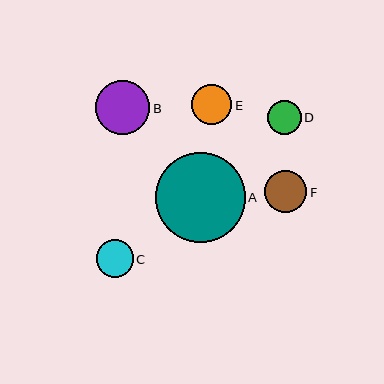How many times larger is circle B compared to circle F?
Circle B is approximately 1.3 times the size of circle F.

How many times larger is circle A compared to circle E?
Circle A is approximately 2.2 times the size of circle E.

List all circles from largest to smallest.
From largest to smallest: A, B, F, E, C, D.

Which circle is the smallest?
Circle D is the smallest with a size of approximately 34 pixels.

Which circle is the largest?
Circle A is the largest with a size of approximately 90 pixels.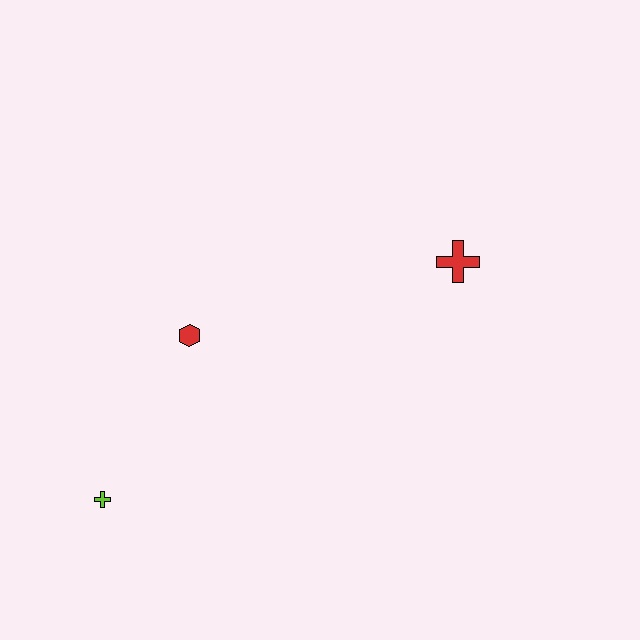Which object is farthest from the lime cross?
The red cross is farthest from the lime cross.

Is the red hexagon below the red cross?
Yes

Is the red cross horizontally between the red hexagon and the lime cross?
No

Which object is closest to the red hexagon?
The lime cross is closest to the red hexagon.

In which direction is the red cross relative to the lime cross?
The red cross is to the right of the lime cross.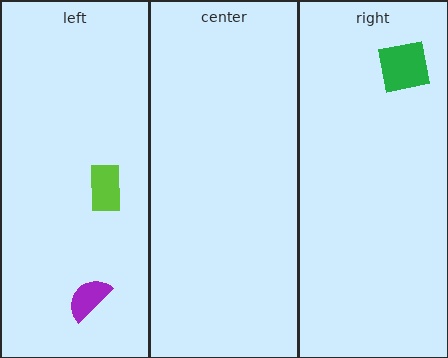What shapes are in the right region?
The green square.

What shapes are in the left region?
The purple semicircle, the lime rectangle.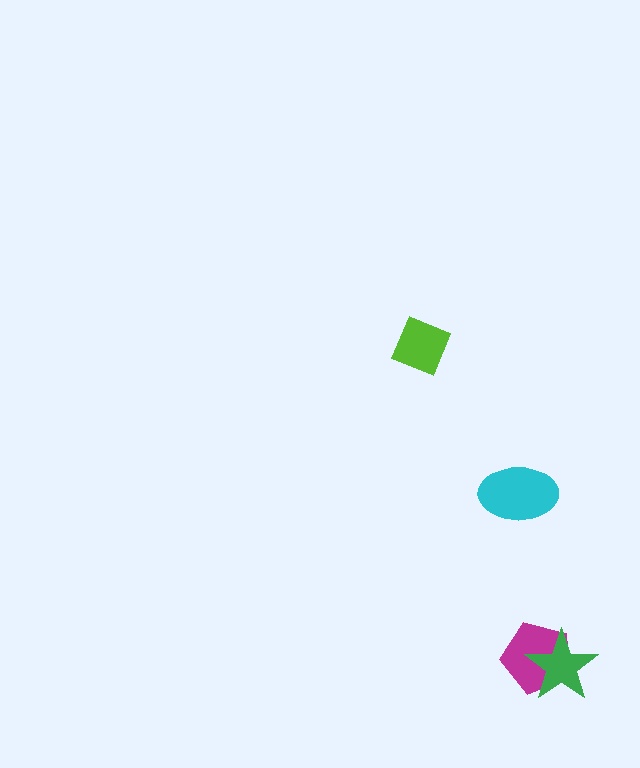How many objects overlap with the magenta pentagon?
1 object overlaps with the magenta pentagon.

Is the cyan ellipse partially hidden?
No, no other shape covers it.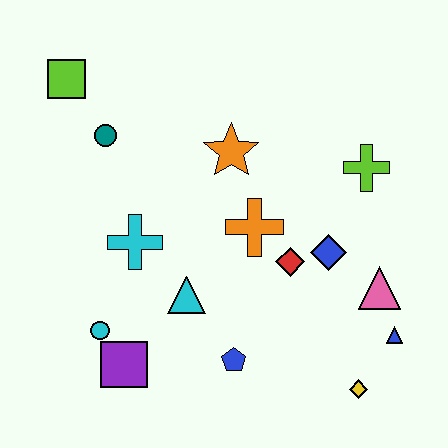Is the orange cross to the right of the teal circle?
Yes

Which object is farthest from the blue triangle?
The lime square is farthest from the blue triangle.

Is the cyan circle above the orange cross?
No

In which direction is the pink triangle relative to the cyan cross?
The pink triangle is to the right of the cyan cross.